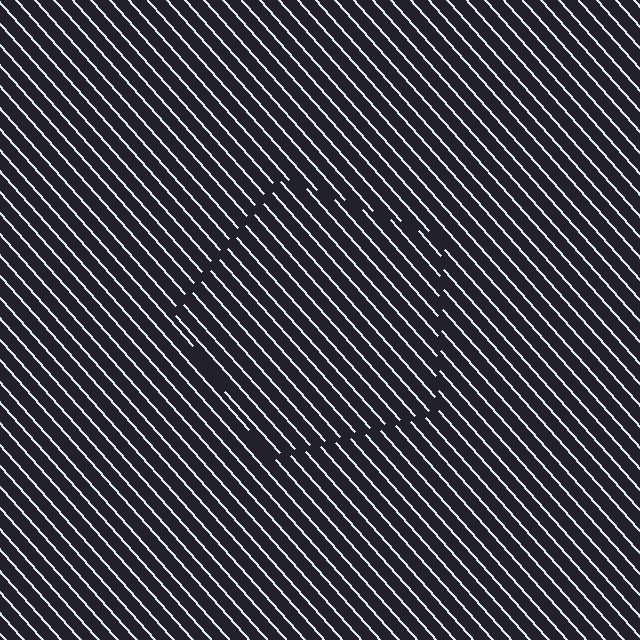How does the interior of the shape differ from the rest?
The interior of the shape contains the same grating, shifted by half a period — the contour is defined by the phase discontinuity where line-ends from the inner and outer gratings abut.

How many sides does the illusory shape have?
5 sides — the line-ends trace a pentagon.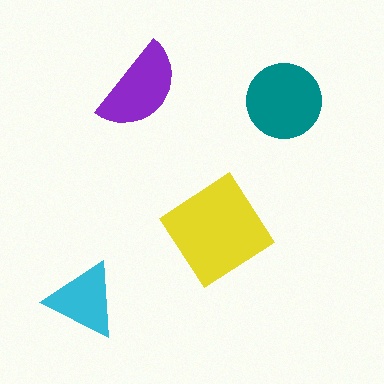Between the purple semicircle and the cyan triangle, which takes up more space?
The purple semicircle.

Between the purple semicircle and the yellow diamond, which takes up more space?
The yellow diamond.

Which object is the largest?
The yellow diamond.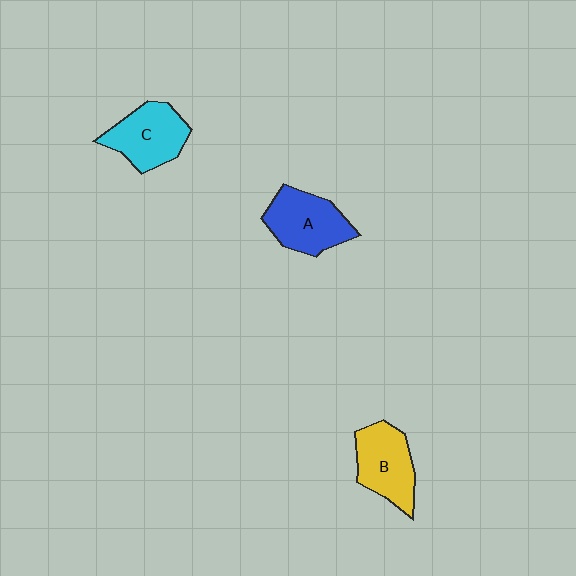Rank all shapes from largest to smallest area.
From largest to smallest: A (blue), C (cyan), B (yellow).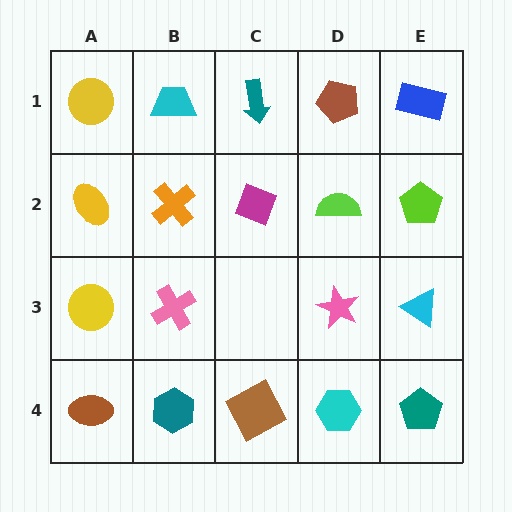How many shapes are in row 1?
5 shapes.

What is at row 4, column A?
A brown ellipse.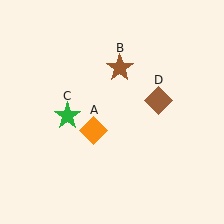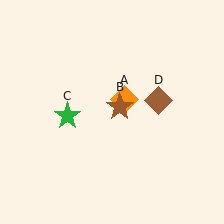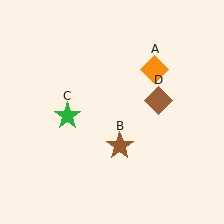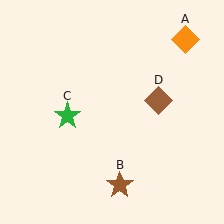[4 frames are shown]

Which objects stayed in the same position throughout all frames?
Green star (object C) and brown diamond (object D) remained stationary.